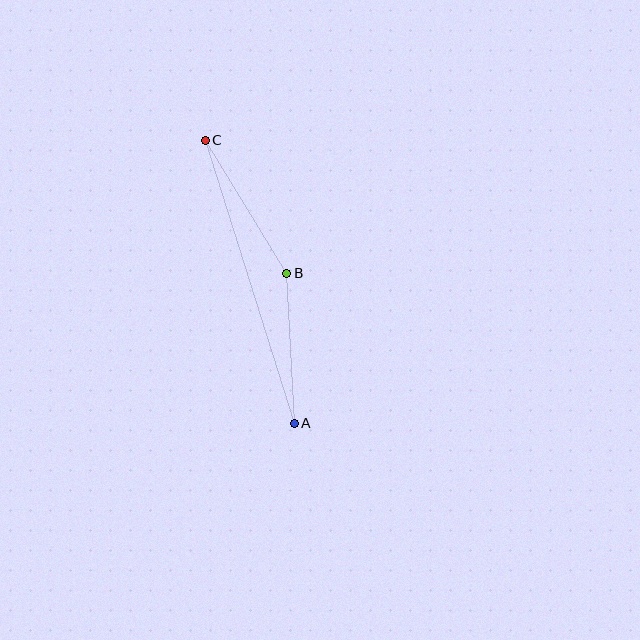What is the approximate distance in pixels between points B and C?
The distance between B and C is approximately 156 pixels.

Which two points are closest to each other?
Points A and B are closest to each other.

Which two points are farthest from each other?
Points A and C are farthest from each other.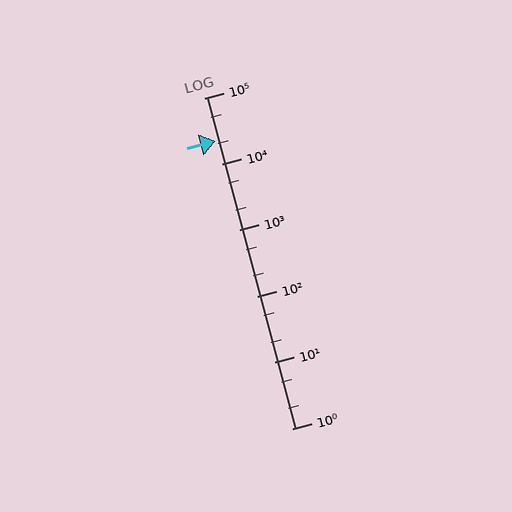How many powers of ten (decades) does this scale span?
The scale spans 5 decades, from 1 to 100000.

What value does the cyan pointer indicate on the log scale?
The pointer indicates approximately 22000.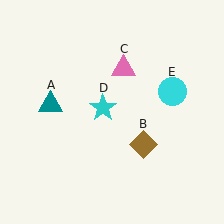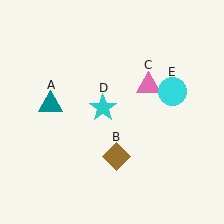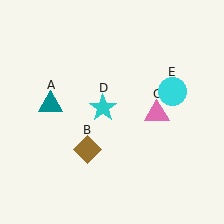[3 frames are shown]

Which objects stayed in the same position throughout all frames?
Teal triangle (object A) and cyan star (object D) and cyan circle (object E) remained stationary.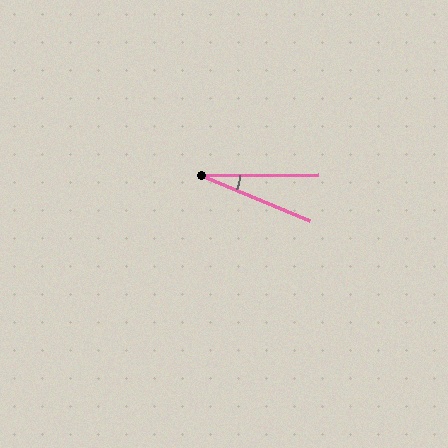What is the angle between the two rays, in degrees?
Approximately 23 degrees.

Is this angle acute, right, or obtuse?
It is acute.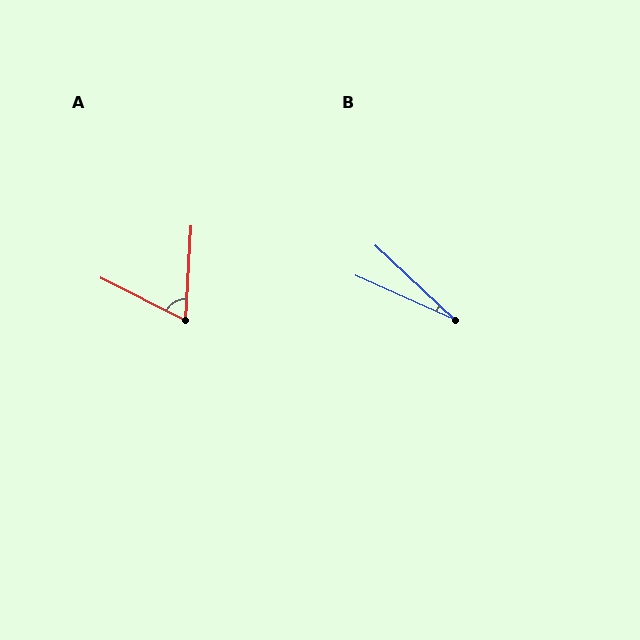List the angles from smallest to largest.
B (19°), A (67°).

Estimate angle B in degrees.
Approximately 19 degrees.